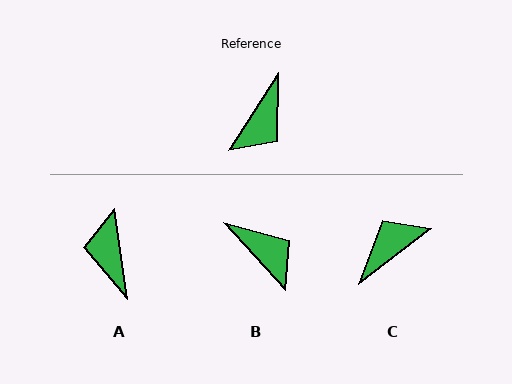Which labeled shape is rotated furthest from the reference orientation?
C, about 160 degrees away.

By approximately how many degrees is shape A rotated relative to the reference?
Approximately 139 degrees clockwise.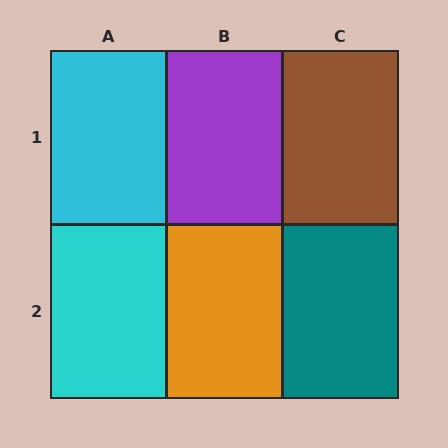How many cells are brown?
1 cell is brown.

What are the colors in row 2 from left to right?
Cyan, orange, teal.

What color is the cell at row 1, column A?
Cyan.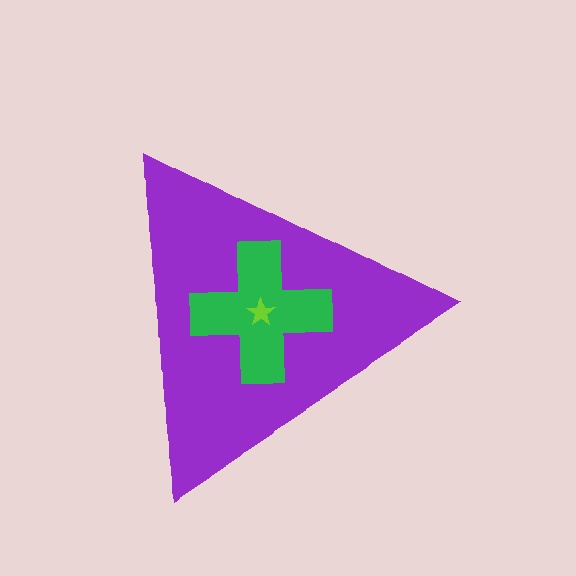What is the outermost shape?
The purple triangle.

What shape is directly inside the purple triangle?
The green cross.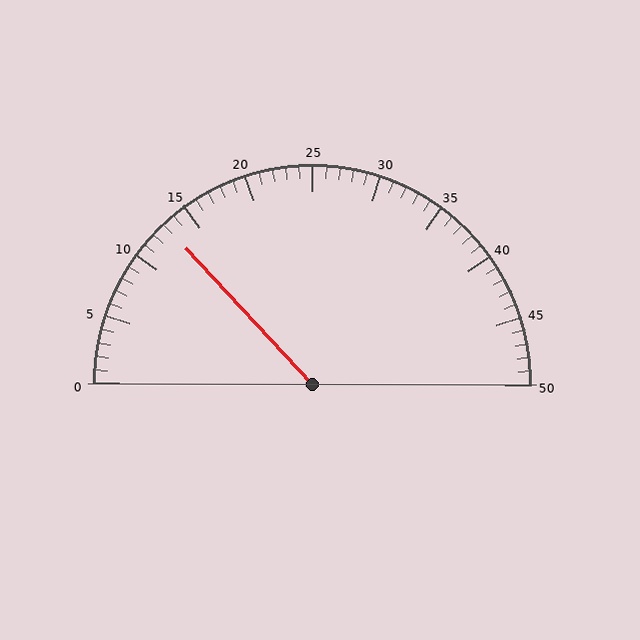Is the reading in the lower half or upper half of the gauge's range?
The reading is in the lower half of the range (0 to 50).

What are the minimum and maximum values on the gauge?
The gauge ranges from 0 to 50.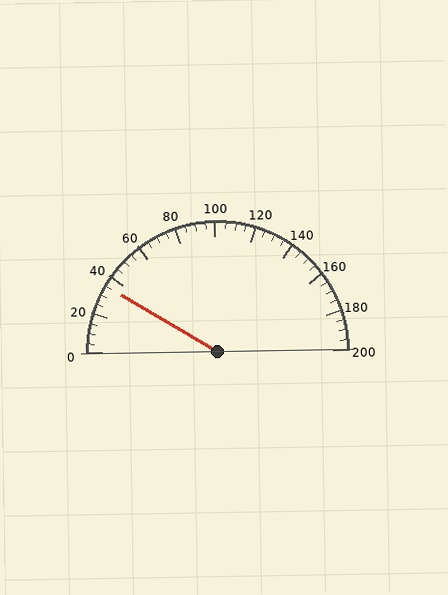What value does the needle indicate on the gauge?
The needle indicates approximately 35.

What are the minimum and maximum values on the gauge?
The gauge ranges from 0 to 200.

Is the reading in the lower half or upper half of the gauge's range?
The reading is in the lower half of the range (0 to 200).